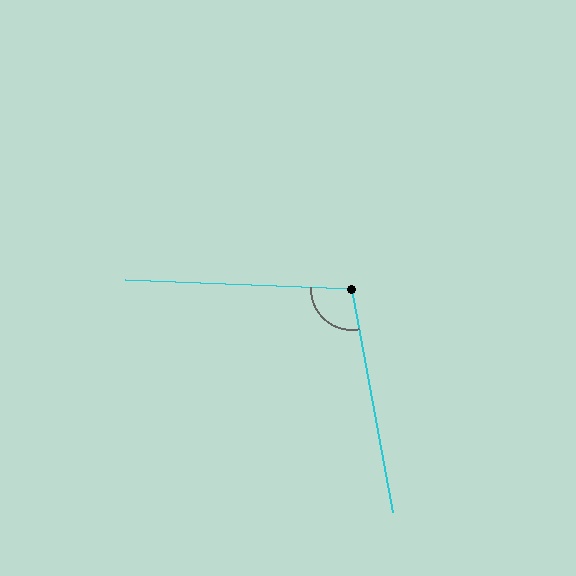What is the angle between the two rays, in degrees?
Approximately 103 degrees.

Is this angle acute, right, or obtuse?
It is obtuse.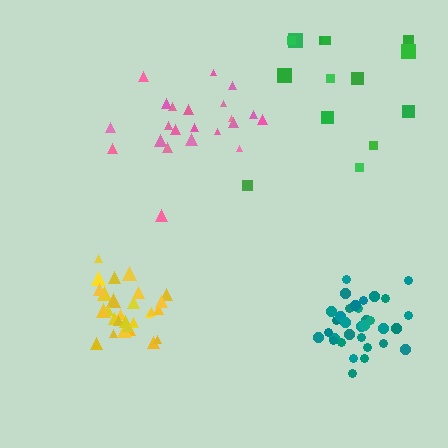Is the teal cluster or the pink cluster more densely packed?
Teal.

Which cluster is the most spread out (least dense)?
Green.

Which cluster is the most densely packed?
Yellow.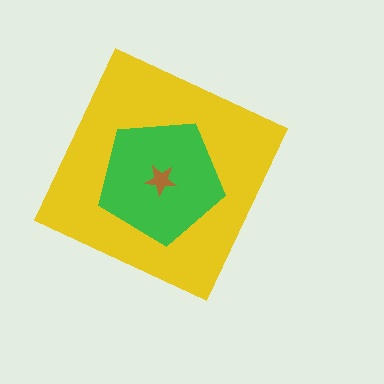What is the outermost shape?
The yellow diamond.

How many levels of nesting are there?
3.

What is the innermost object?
The brown star.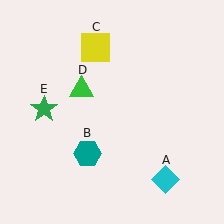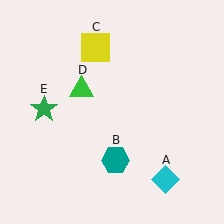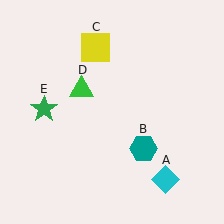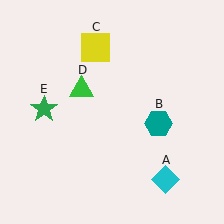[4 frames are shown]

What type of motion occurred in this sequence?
The teal hexagon (object B) rotated counterclockwise around the center of the scene.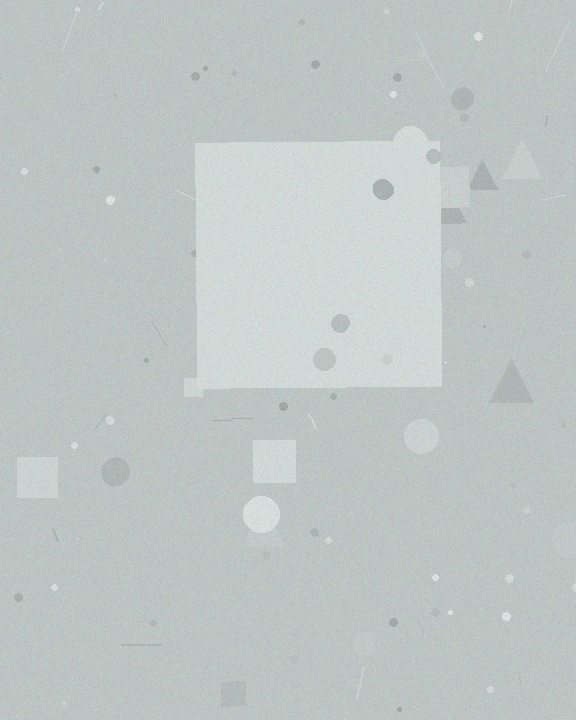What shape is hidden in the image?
A square is hidden in the image.